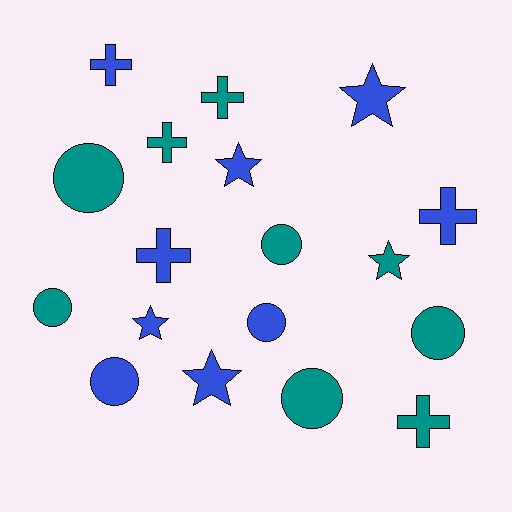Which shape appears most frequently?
Circle, with 7 objects.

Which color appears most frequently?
Teal, with 9 objects.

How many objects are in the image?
There are 18 objects.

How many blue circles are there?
There are 2 blue circles.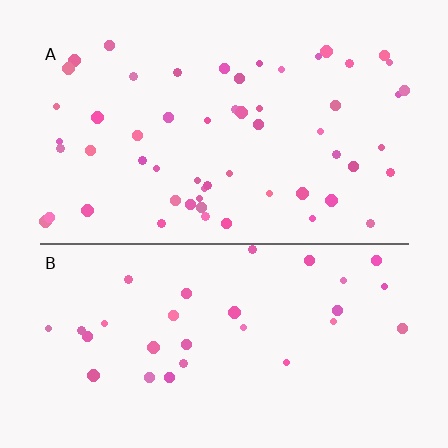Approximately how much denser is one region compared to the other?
Approximately 1.8× — region A over region B.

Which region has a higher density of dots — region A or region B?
A (the top).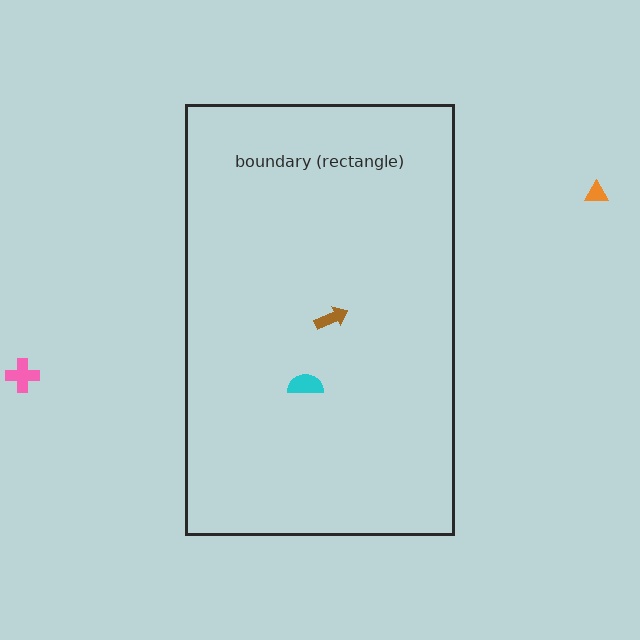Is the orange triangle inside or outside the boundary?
Outside.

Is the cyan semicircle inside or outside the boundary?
Inside.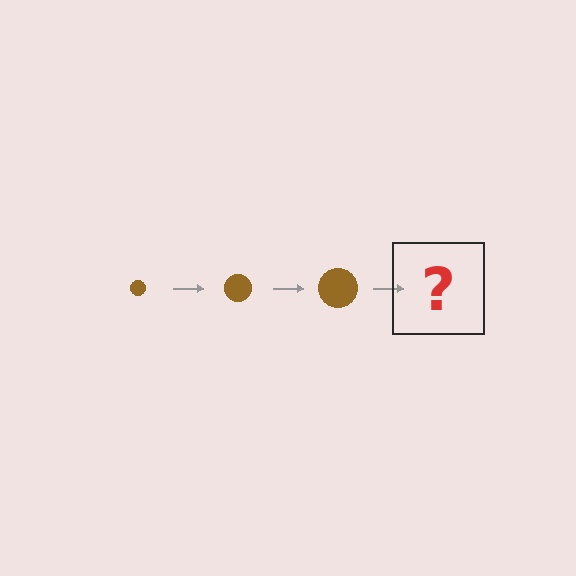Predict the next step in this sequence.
The next step is a brown circle, larger than the previous one.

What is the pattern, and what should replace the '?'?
The pattern is that the circle gets progressively larger each step. The '?' should be a brown circle, larger than the previous one.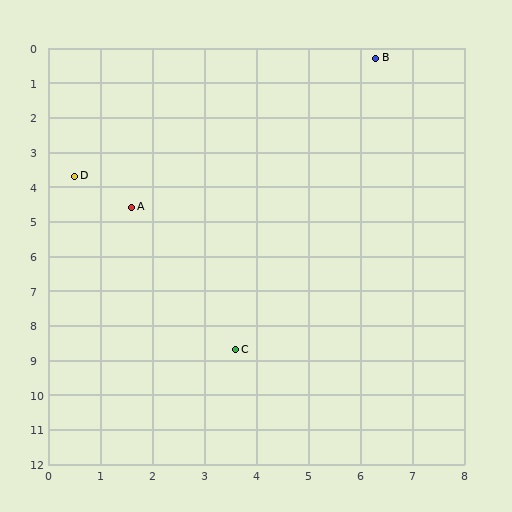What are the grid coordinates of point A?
Point A is at approximately (1.6, 4.6).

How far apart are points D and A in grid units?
Points D and A are about 1.4 grid units apart.